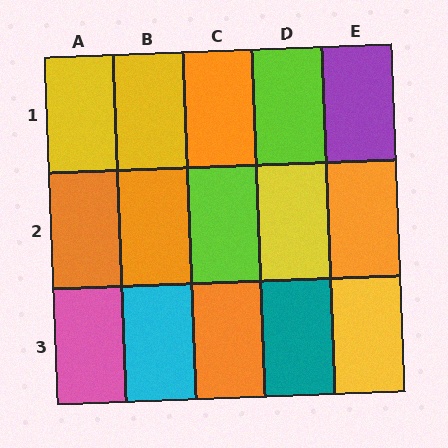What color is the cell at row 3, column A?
Pink.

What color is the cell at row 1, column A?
Yellow.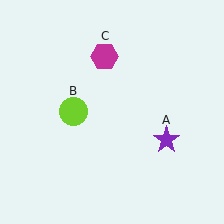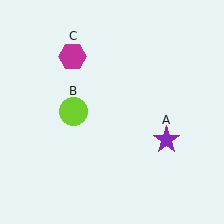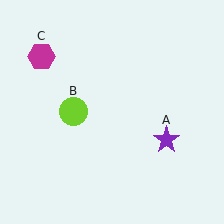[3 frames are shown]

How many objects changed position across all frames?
1 object changed position: magenta hexagon (object C).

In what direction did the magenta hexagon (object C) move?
The magenta hexagon (object C) moved left.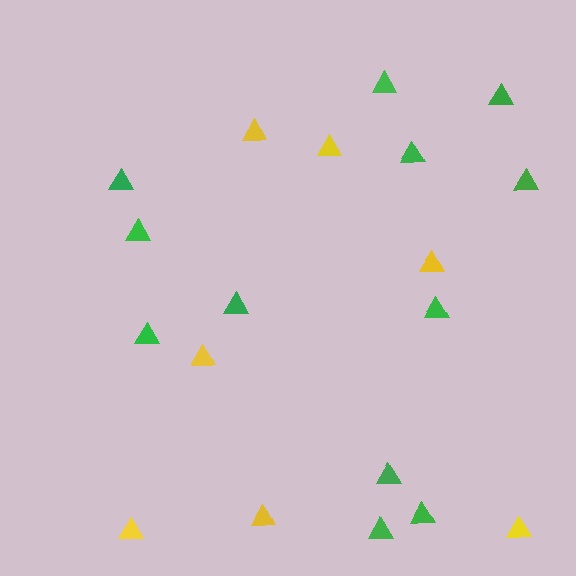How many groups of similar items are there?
There are 2 groups: one group of yellow triangles (7) and one group of green triangles (12).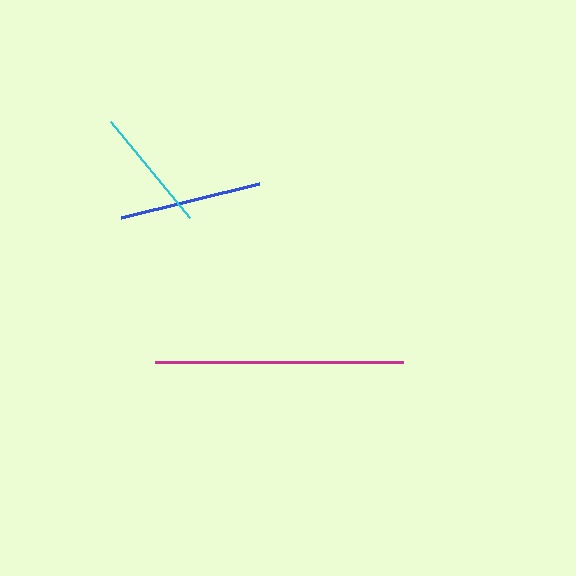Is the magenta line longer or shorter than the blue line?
The magenta line is longer than the blue line.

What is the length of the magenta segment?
The magenta segment is approximately 248 pixels long.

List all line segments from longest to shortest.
From longest to shortest: magenta, blue, cyan.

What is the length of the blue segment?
The blue segment is approximately 142 pixels long.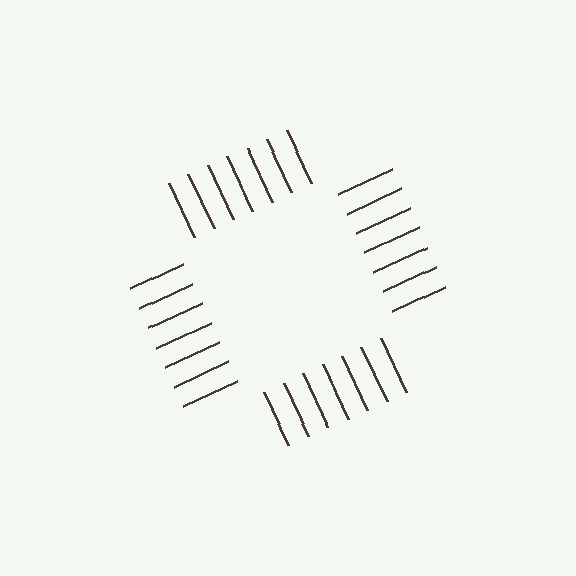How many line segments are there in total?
28 — 7 along each of the 4 edges.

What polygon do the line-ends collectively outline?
An illusory square — the line segments terminate on its edges but no continuous stroke is drawn.